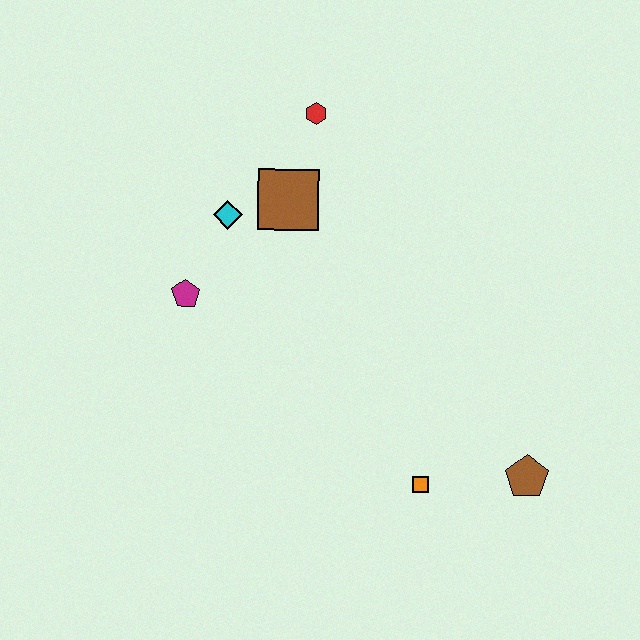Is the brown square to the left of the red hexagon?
Yes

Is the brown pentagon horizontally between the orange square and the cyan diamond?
No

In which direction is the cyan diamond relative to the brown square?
The cyan diamond is to the left of the brown square.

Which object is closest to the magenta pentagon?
The cyan diamond is closest to the magenta pentagon.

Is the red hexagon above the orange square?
Yes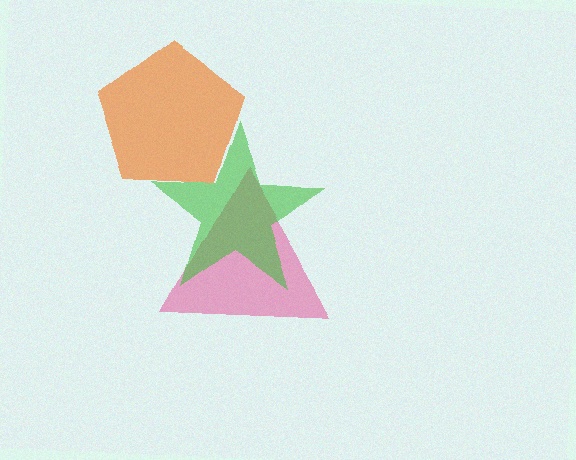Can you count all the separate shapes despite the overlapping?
Yes, there are 3 separate shapes.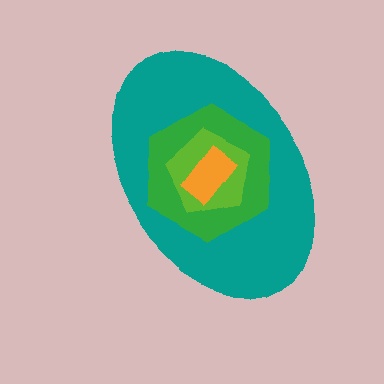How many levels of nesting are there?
4.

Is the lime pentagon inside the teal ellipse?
Yes.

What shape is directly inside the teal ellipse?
The green hexagon.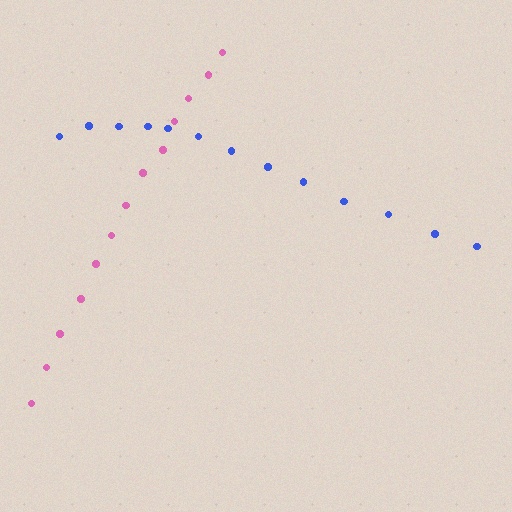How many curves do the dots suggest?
There are 2 distinct paths.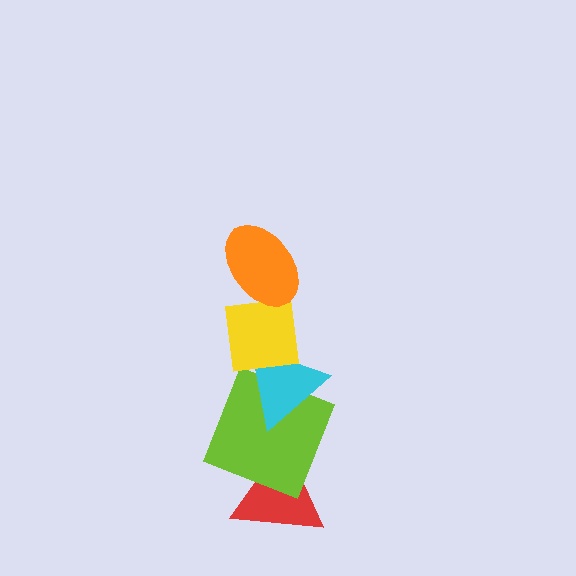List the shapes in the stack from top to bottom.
From top to bottom: the orange ellipse, the yellow square, the cyan triangle, the lime square, the red triangle.